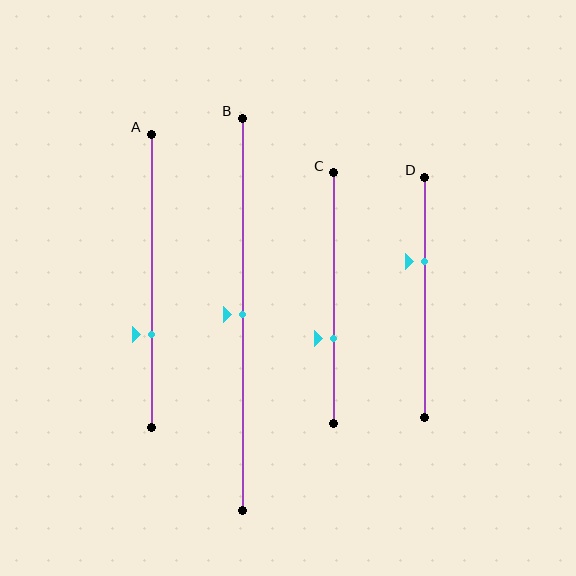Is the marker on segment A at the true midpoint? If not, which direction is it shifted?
No, the marker on segment A is shifted downward by about 18% of the segment length.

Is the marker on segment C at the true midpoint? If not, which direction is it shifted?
No, the marker on segment C is shifted downward by about 16% of the segment length.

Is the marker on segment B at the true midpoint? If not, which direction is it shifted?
Yes, the marker on segment B is at the true midpoint.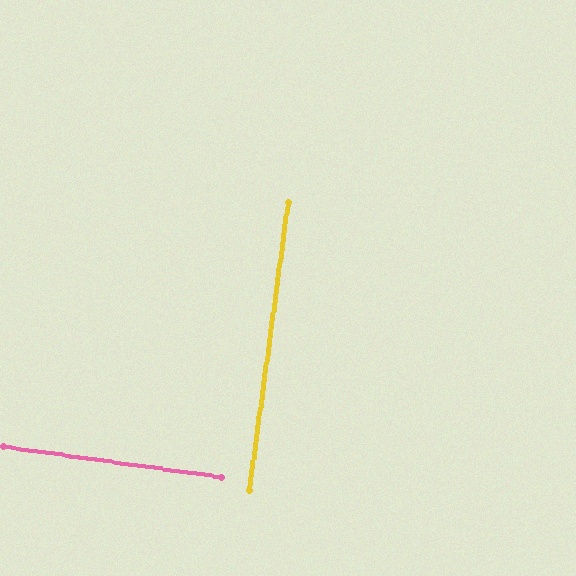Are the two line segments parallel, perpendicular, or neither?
Perpendicular — they meet at approximately 90°.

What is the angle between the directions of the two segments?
Approximately 90 degrees.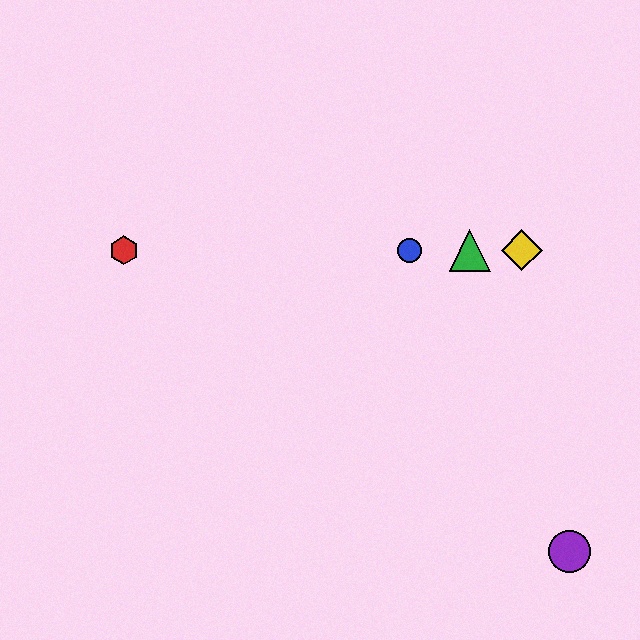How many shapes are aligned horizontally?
4 shapes (the red hexagon, the blue circle, the green triangle, the yellow diamond) are aligned horizontally.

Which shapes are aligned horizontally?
The red hexagon, the blue circle, the green triangle, the yellow diamond are aligned horizontally.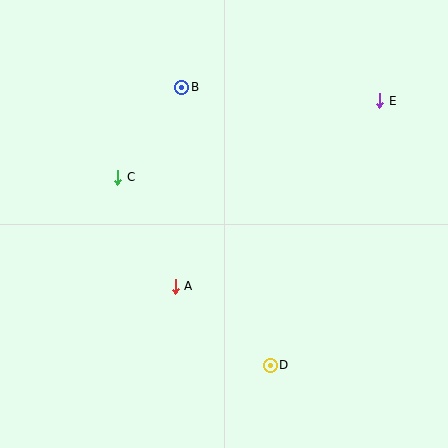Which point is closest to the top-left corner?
Point B is closest to the top-left corner.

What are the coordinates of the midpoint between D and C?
The midpoint between D and C is at (194, 271).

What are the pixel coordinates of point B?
Point B is at (182, 87).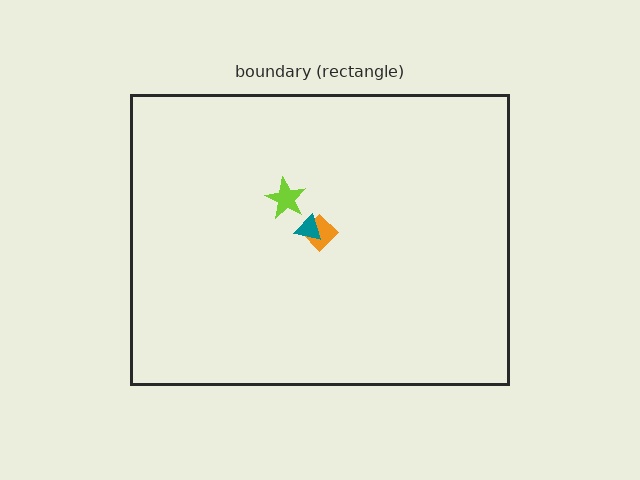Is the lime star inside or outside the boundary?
Inside.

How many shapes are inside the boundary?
3 inside, 0 outside.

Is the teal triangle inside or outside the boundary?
Inside.